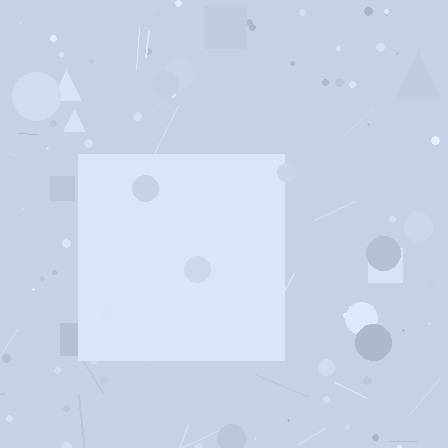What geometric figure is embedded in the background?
A square is embedded in the background.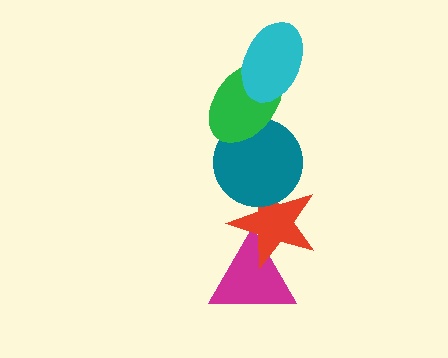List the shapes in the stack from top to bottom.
From top to bottom: the cyan ellipse, the green ellipse, the teal circle, the red star, the magenta triangle.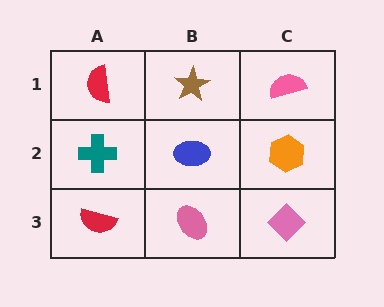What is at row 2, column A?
A teal cross.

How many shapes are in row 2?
3 shapes.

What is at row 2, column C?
An orange hexagon.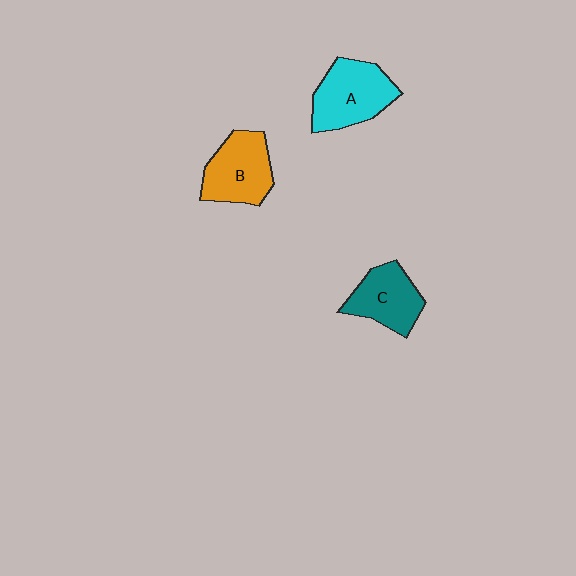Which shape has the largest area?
Shape A (cyan).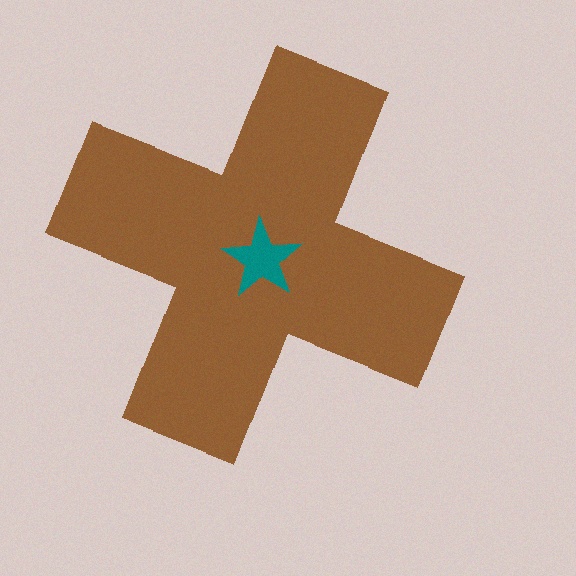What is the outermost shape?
The brown cross.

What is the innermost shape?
The teal star.